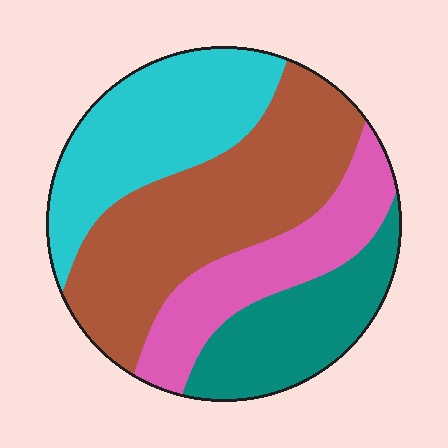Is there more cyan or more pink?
Cyan.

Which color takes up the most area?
Brown, at roughly 35%.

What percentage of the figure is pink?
Pink takes up about one fifth (1/5) of the figure.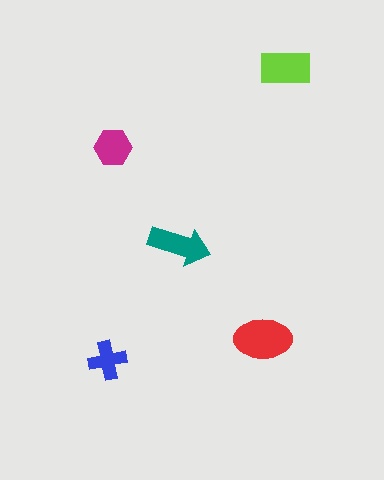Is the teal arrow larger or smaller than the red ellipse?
Smaller.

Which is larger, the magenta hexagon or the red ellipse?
The red ellipse.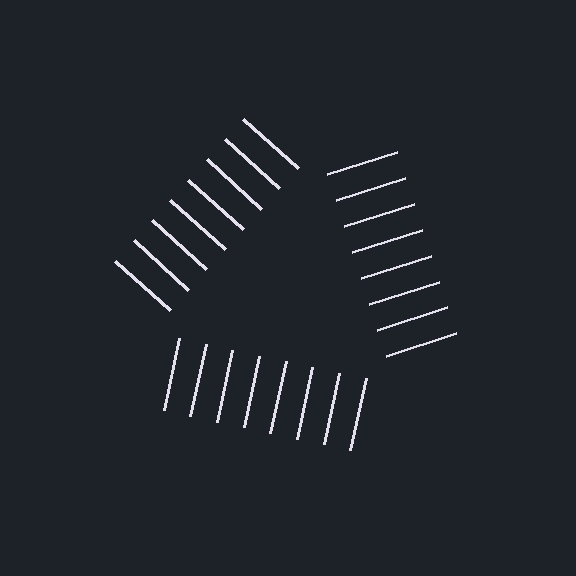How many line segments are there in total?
24 — 8 along each of the 3 edges.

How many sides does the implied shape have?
3 sides — the line-ends trace a triangle.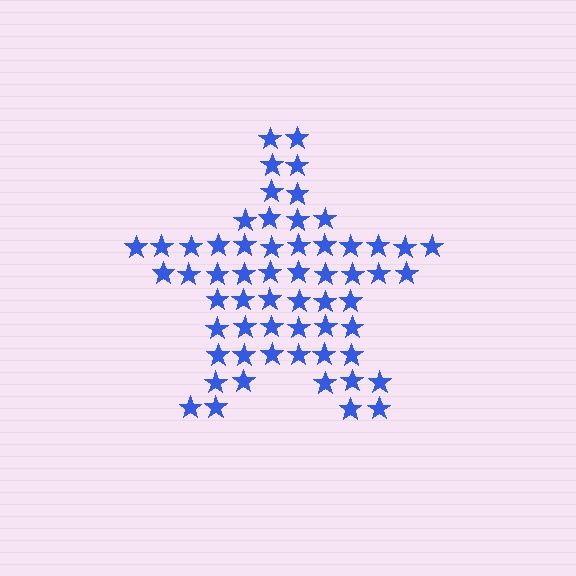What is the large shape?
The large shape is a star.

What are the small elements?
The small elements are stars.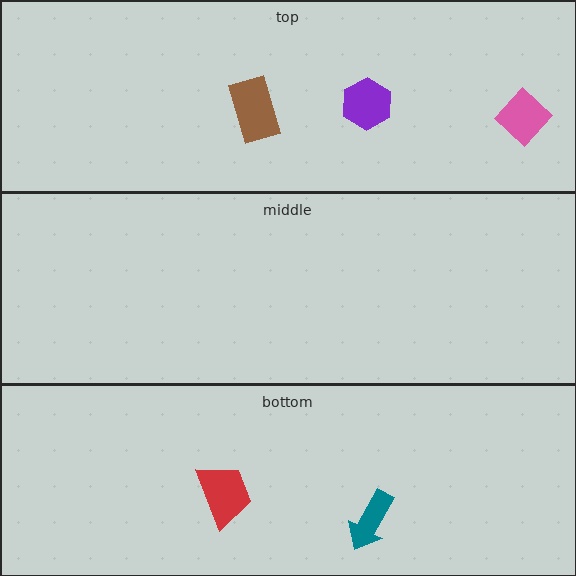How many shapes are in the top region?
3.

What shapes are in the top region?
The brown rectangle, the pink diamond, the purple hexagon.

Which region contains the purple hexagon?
The top region.